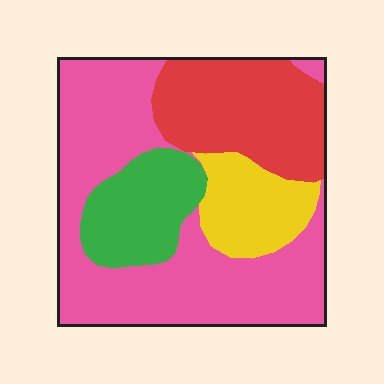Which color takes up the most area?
Pink, at roughly 50%.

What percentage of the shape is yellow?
Yellow takes up about one eighth (1/8) of the shape.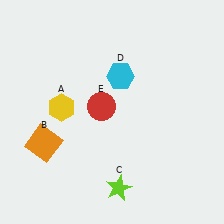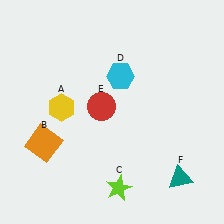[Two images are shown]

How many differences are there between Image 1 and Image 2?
There is 1 difference between the two images.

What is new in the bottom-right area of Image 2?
A teal triangle (F) was added in the bottom-right area of Image 2.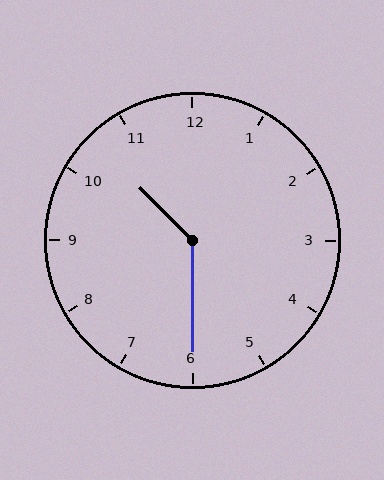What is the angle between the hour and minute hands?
Approximately 135 degrees.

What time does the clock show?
10:30.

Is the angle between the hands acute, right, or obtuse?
It is obtuse.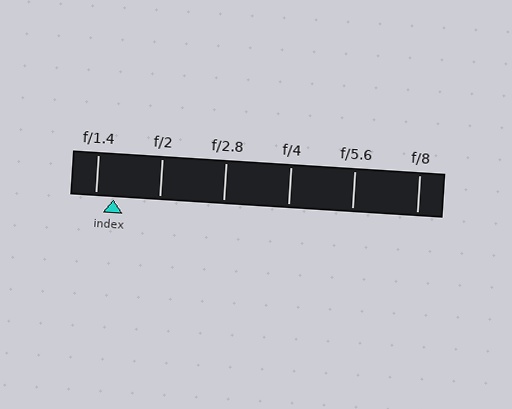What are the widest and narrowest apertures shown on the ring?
The widest aperture shown is f/1.4 and the narrowest is f/8.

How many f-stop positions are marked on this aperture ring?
There are 6 f-stop positions marked.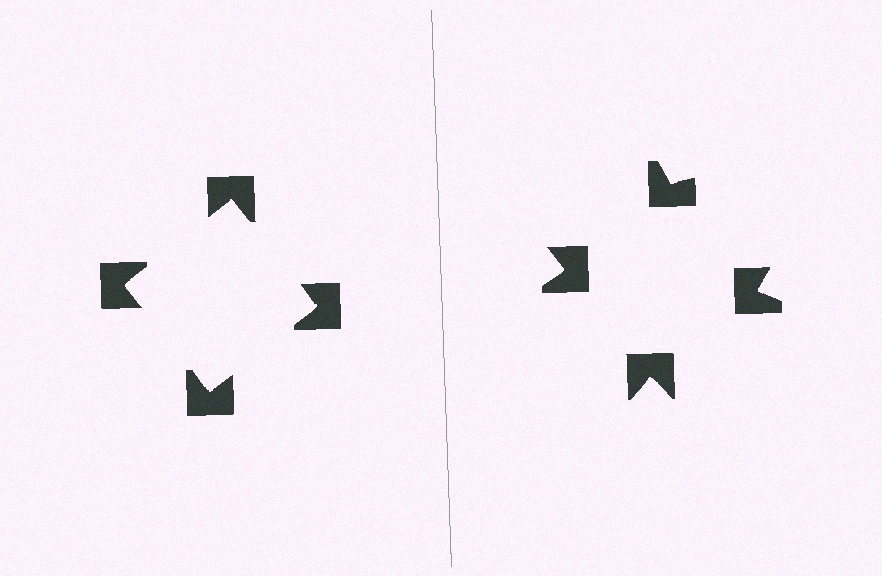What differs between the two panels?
The notched squares are positioned identically on both sides; only the wedge orientations differ. On the left they align to a square; on the right they are misaligned.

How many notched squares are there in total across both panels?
8 — 4 on each side.